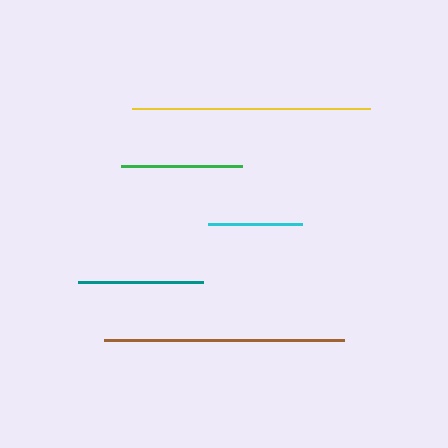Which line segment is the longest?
The brown line is the longest at approximately 240 pixels.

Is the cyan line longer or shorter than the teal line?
The teal line is longer than the cyan line.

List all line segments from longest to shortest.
From longest to shortest: brown, yellow, teal, green, cyan.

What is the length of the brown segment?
The brown segment is approximately 240 pixels long.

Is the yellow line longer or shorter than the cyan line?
The yellow line is longer than the cyan line.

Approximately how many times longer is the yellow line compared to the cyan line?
The yellow line is approximately 2.5 times the length of the cyan line.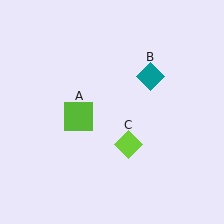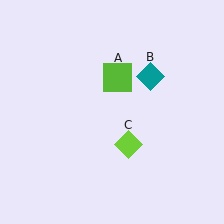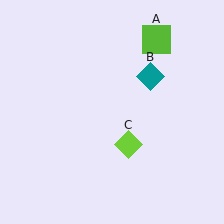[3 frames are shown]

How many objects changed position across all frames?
1 object changed position: lime square (object A).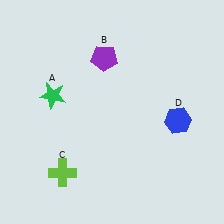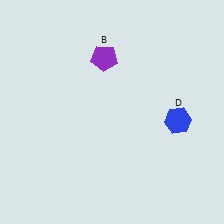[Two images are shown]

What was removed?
The green star (A), the lime cross (C) were removed in Image 2.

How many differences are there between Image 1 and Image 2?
There are 2 differences between the two images.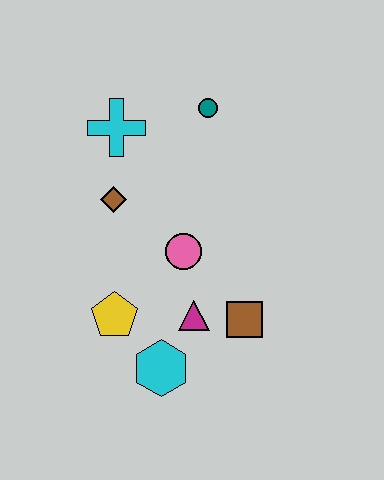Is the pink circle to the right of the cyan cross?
Yes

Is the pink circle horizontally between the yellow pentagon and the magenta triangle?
Yes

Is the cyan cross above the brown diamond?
Yes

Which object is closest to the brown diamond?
The cyan cross is closest to the brown diamond.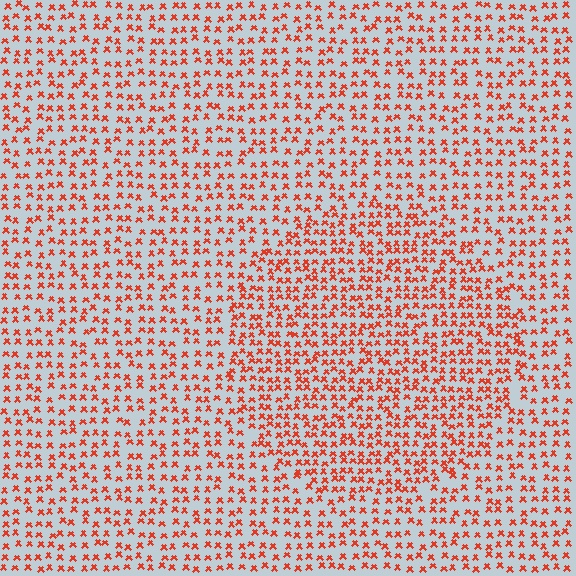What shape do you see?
I see a circle.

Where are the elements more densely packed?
The elements are more densely packed inside the circle boundary.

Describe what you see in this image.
The image contains small red elements arranged at two different densities. A circle-shaped region is visible where the elements are more densely packed than the surrounding area.